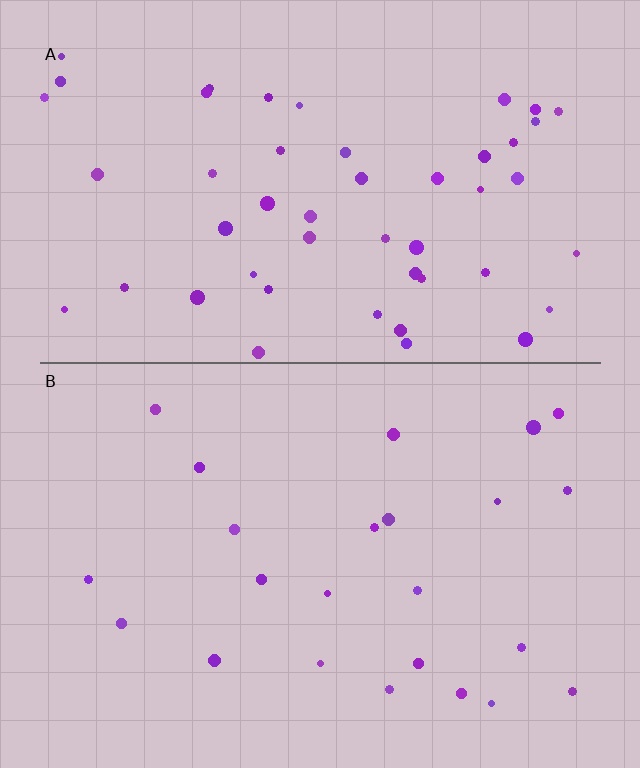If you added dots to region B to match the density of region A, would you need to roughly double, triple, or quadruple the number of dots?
Approximately double.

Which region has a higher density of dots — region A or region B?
A (the top).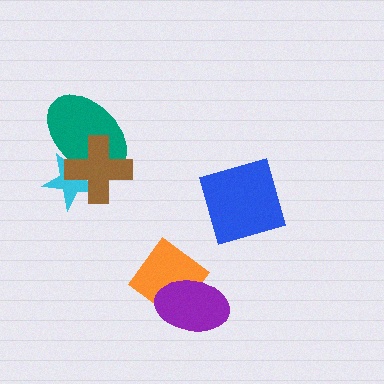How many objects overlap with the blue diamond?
0 objects overlap with the blue diamond.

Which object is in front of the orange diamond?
The purple ellipse is in front of the orange diamond.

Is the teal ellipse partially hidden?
Yes, it is partially covered by another shape.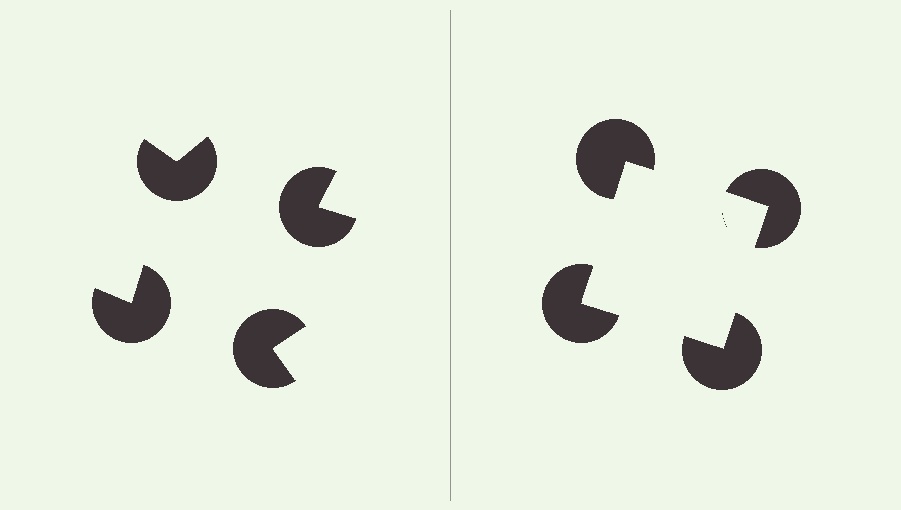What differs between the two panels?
The pac-man discs are positioned identically on both sides; only the wedge orientations differ. On the right they align to a square; on the left they are misaligned.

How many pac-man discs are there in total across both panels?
8 — 4 on each side.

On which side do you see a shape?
An illusory square appears on the right side. On the left side the wedge cuts are rotated, so no coherent shape forms.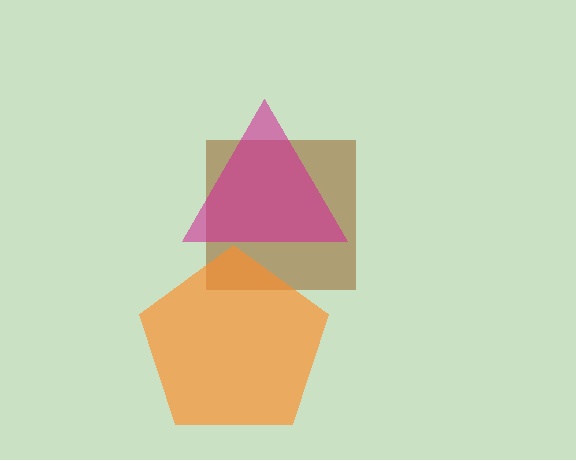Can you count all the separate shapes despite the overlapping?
Yes, there are 3 separate shapes.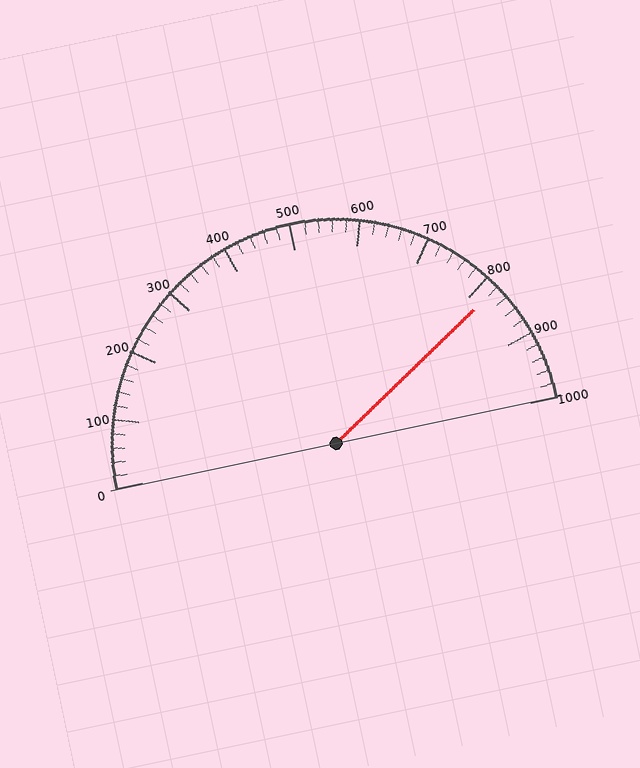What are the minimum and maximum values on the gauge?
The gauge ranges from 0 to 1000.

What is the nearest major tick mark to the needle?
The nearest major tick mark is 800.